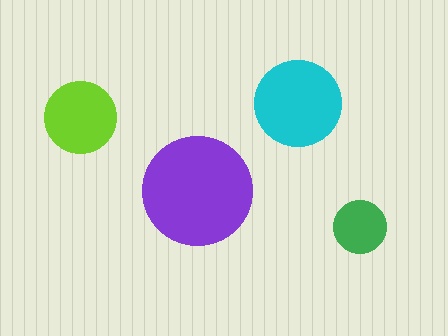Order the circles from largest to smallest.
the purple one, the cyan one, the lime one, the green one.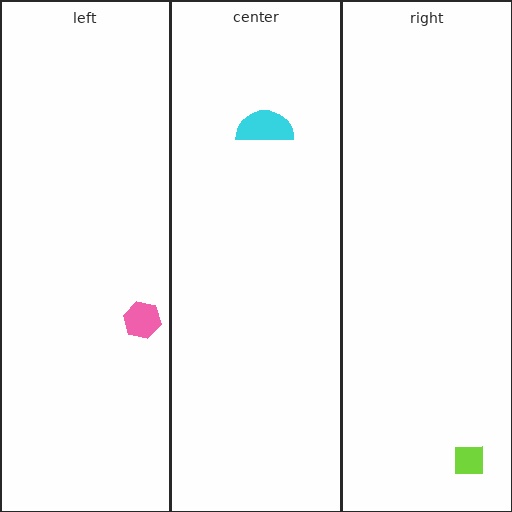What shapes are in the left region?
The pink hexagon.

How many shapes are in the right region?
1.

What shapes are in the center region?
The cyan semicircle.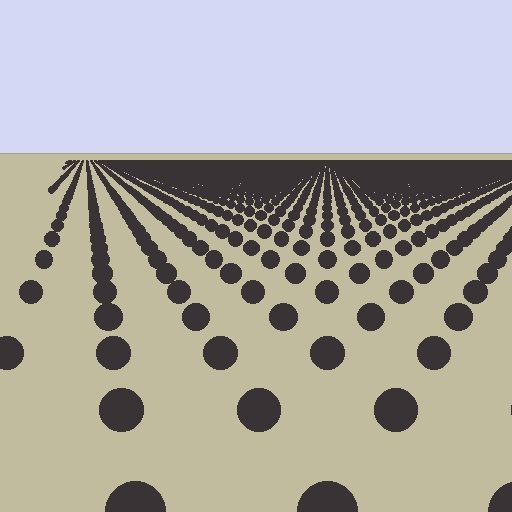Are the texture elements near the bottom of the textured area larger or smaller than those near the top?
Larger. Near the bottom, elements are closer to the viewer and appear at a bigger on-screen size.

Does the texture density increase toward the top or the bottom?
Density increases toward the top.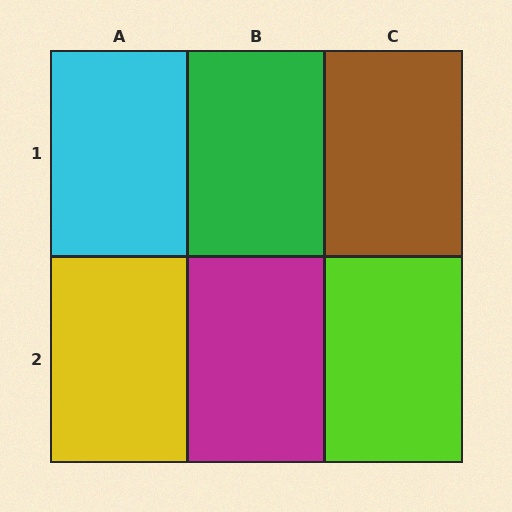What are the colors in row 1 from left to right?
Cyan, green, brown.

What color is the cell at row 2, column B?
Magenta.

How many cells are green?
1 cell is green.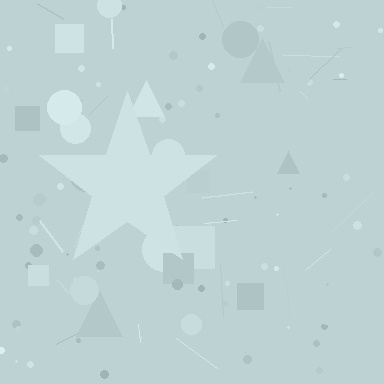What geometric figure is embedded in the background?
A star is embedded in the background.